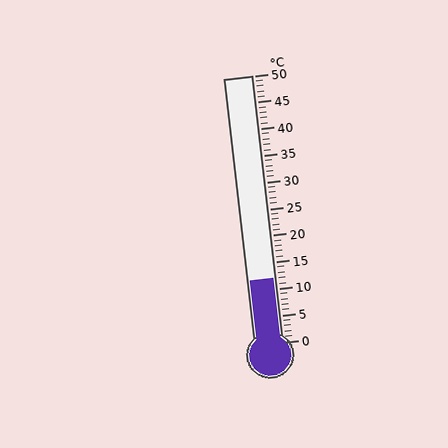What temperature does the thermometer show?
The thermometer shows approximately 12°C.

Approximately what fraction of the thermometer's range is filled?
The thermometer is filled to approximately 25% of its range.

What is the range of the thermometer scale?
The thermometer scale ranges from 0°C to 50°C.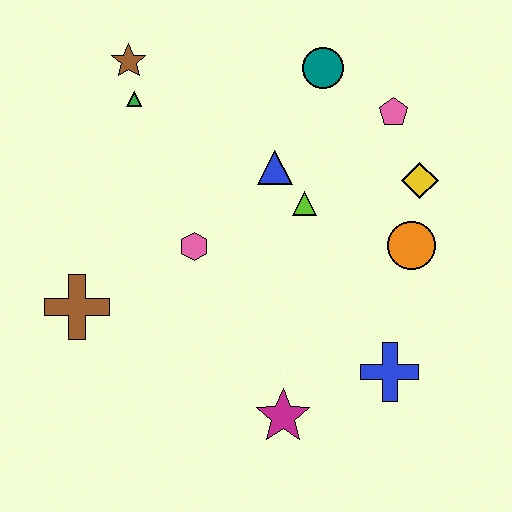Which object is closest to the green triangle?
The brown star is closest to the green triangle.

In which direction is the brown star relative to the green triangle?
The brown star is above the green triangle.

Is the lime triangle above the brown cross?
Yes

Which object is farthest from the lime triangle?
The brown cross is farthest from the lime triangle.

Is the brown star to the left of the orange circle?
Yes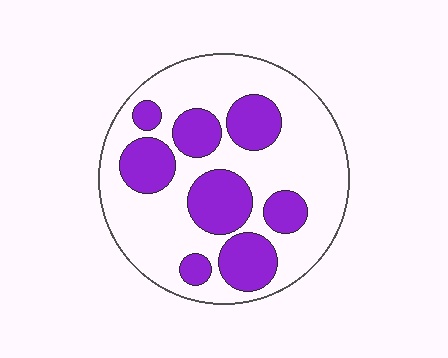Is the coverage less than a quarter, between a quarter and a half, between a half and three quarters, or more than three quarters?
Between a quarter and a half.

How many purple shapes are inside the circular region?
8.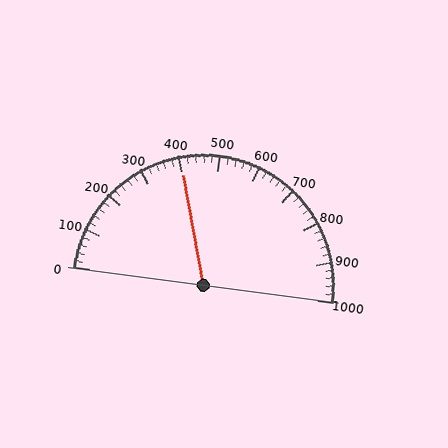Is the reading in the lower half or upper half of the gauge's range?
The reading is in the lower half of the range (0 to 1000).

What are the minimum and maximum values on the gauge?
The gauge ranges from 0 to 1000.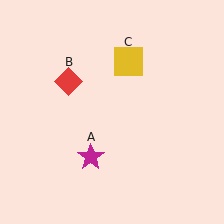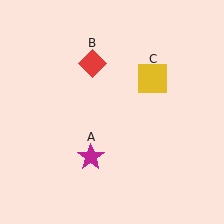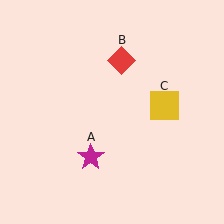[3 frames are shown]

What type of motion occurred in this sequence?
The red diamond (object B), yellow square (object C) rotated clockwise around the center of the scene.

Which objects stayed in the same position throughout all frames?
Magenta star (object A) remained stationary.